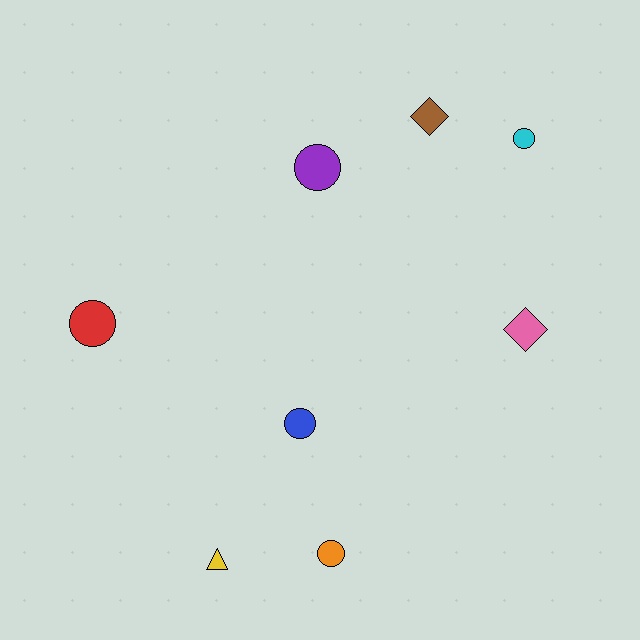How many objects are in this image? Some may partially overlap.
There are 8 objects.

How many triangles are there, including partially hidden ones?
There is 1 triangle.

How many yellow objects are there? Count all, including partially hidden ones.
There is 1 yellow object.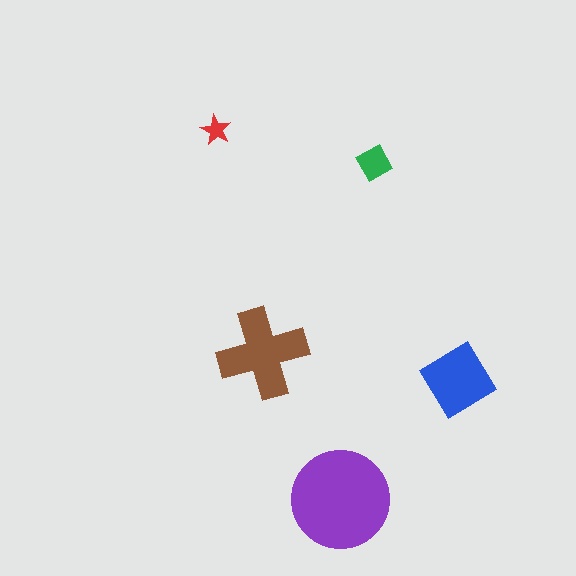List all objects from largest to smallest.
The purple circle, the brown cross, the blue diamond, the green square, the red star.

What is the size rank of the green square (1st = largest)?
4th.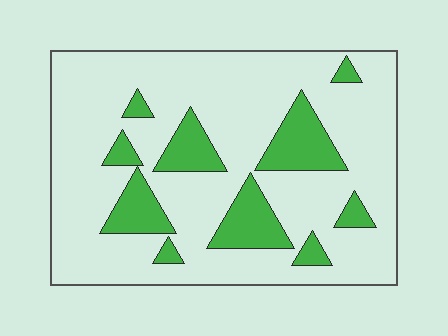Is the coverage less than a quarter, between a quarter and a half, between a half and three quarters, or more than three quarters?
Less than a quarter.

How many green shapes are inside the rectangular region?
10.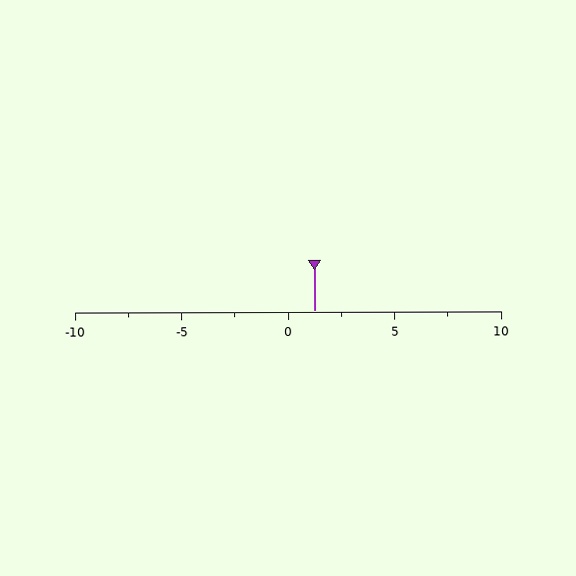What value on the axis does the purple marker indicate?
The marker indicates approximately 1.2.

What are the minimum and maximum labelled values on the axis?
The axis runs from -10 to 10.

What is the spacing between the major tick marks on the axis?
The major ticks are spaced 5 apart.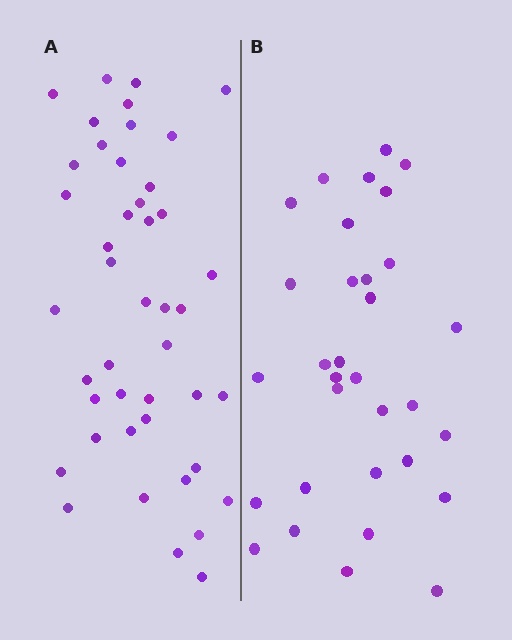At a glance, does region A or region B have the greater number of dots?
Region A (the left region) has more dots.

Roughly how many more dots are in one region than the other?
Region A has roughly 12 or so more dots than region B.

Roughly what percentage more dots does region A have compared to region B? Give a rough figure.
About 40% more.